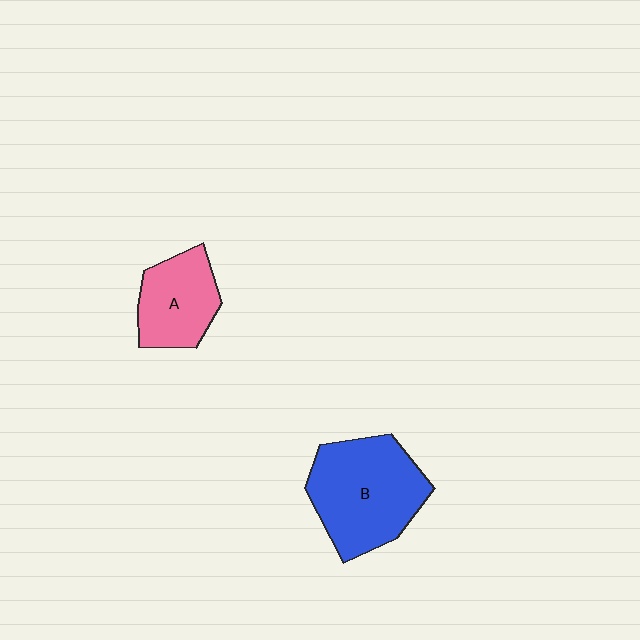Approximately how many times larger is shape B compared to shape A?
Approximately 1.7 times.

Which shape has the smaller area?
Shape A (pink).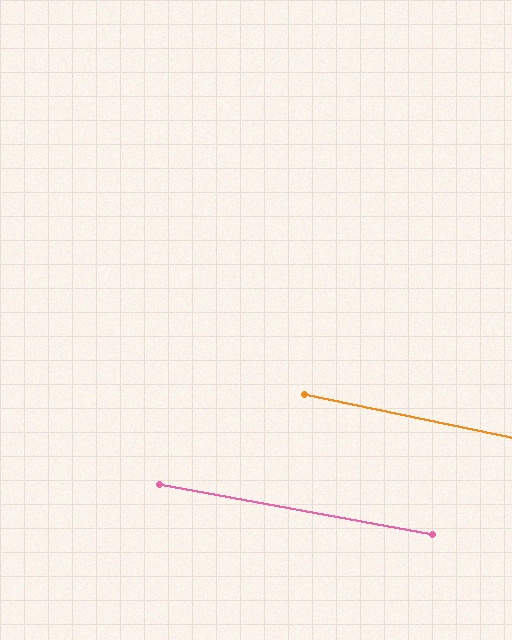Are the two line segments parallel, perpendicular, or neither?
Parallel — their directions differ by only 1.4°.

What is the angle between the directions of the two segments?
Approximately 1 degree.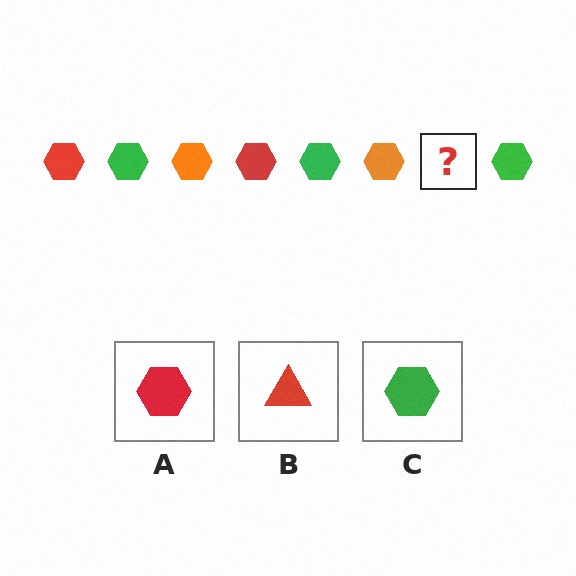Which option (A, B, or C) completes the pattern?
A.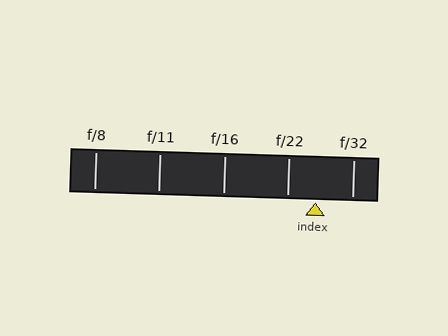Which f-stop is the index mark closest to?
The index mark is closest to f/22.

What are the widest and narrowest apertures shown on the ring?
The widest aperture shown is f/8 and the narrowest is f/32.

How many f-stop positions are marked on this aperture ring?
There are 5 f-stop positions marked.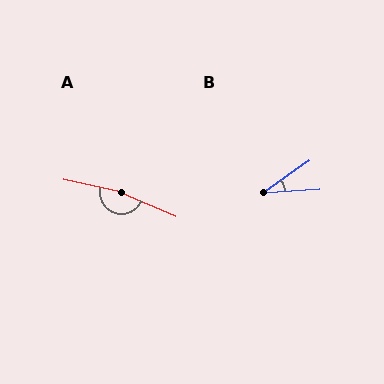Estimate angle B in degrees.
Approximately 32 degrees.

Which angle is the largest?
A, at approximately 169 degrees.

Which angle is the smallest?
B, at approximately 32 degrees.